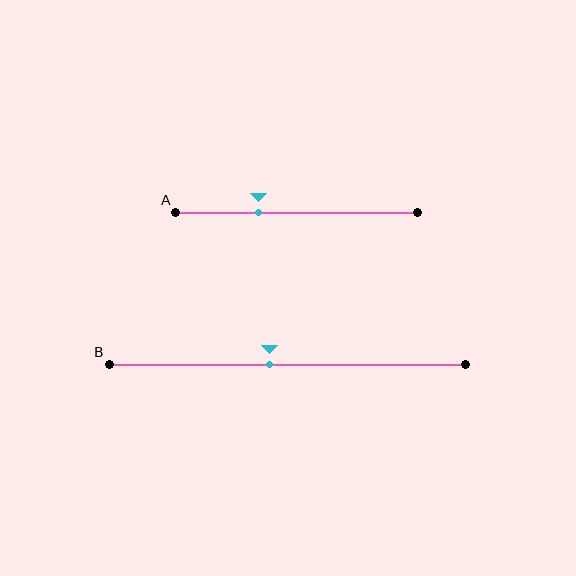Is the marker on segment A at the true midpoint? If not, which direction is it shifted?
No, the marker on segment A is shifted to the left by about 16% of the segment length.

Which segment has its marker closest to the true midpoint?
Segment B has its marker closest to the true midpoint.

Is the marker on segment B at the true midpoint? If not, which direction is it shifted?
No, the marker on segment B is shifted to the left by about 5% of the segment length.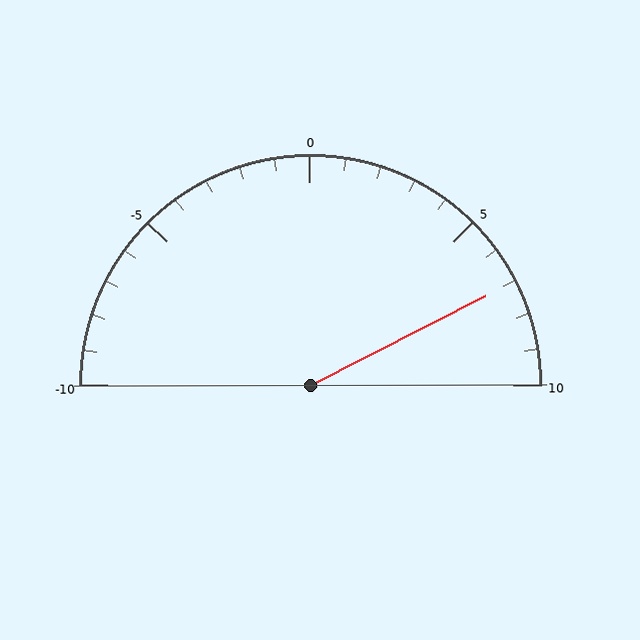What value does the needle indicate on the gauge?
The needle indicates approximately 7.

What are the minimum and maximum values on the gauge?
The gauge ranges from -10 to 10.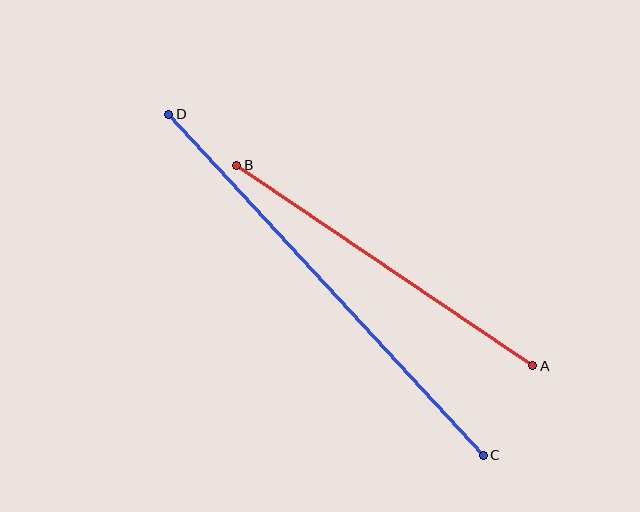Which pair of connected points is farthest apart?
Points C and D are farthest apart.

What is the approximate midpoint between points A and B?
The midpoint is at approximately (385, 265) pixels.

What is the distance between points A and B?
The distance is approximately 358 pixels.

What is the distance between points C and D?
The distance is approximately 464 pixels.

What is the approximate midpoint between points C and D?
The midpoint is at approximately (326, 285) pixels.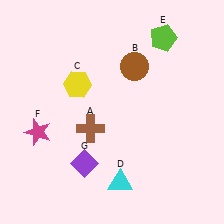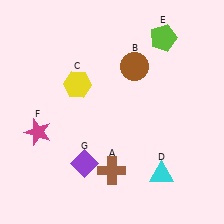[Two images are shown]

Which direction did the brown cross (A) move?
The brown cross (A) moved down.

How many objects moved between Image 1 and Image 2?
2 objects moved between the two images.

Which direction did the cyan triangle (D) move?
The cyan triangle (D) moved right.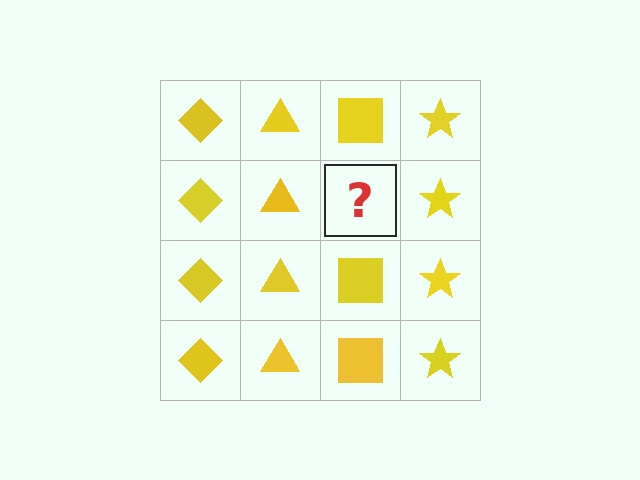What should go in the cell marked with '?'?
The missing cell should contain a yellow square.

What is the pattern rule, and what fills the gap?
The rule is that each column has a consistent shape. The gap should be filled with a yellow square.